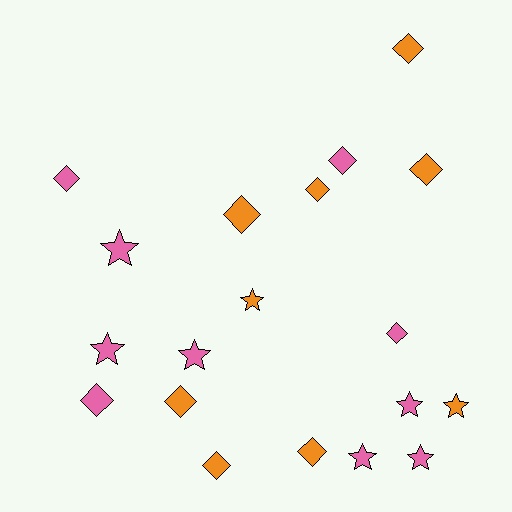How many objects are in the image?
There are 19 objects.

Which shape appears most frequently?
Diamond, with 11 objects.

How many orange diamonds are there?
There are 7 orange diamonds.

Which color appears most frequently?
Pink, with 10 objects.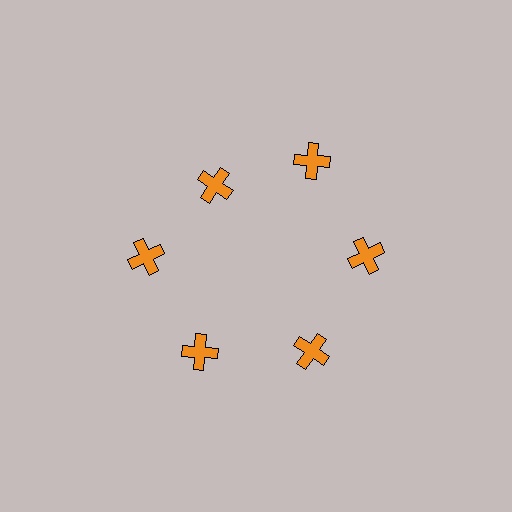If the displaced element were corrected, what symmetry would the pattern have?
It would have 6-fold rotational symmetry — the pattern would map onto itself every 60 degrees.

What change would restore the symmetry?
The symmetry would be restored by moving it outward, back onto the ring so that all 6 crosses sit at equal angles and equal distance from the center.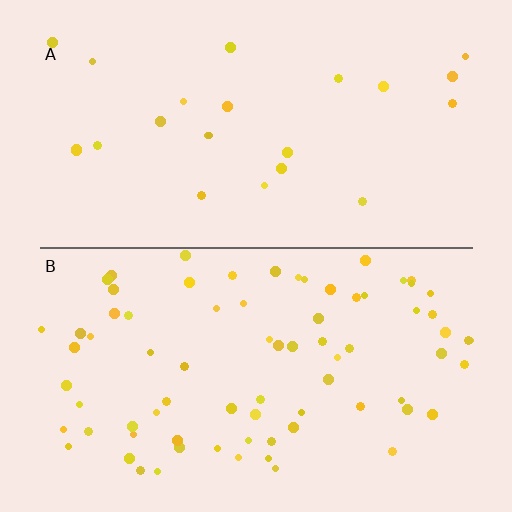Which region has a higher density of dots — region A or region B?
B (the bottom).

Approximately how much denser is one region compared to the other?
Approximately 3.2× — region B over region A.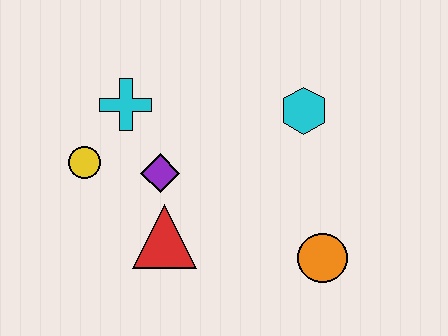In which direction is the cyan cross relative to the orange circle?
The cyan cross is to the left of the orange circle.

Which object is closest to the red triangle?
The purple diamond is closest to the red triangle.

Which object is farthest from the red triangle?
The cyan hexagon is farthest from the red triangle.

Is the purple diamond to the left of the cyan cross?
No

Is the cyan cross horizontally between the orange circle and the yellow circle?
Yes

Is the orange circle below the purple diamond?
Yes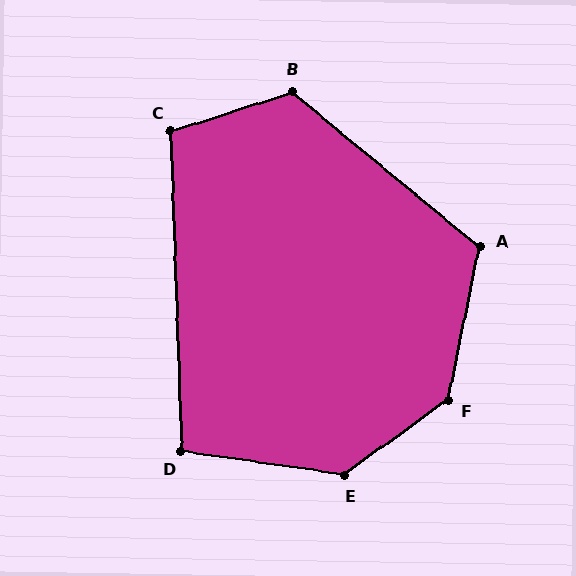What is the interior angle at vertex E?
Approximately 136 degrees (obtuse).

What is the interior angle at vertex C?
Approximately 106 degrees (obtuse).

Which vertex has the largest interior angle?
F, at approximately 137 degrees.